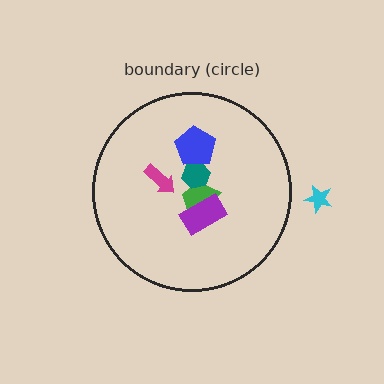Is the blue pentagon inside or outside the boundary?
Inside.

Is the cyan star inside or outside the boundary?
Outside.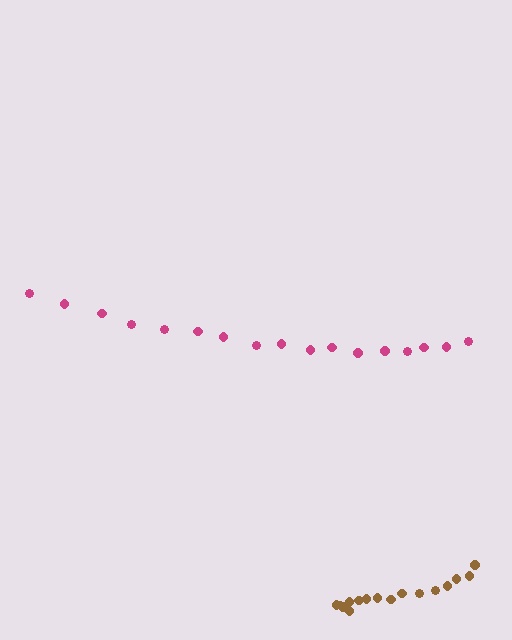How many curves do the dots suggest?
There are 2 distinct paths.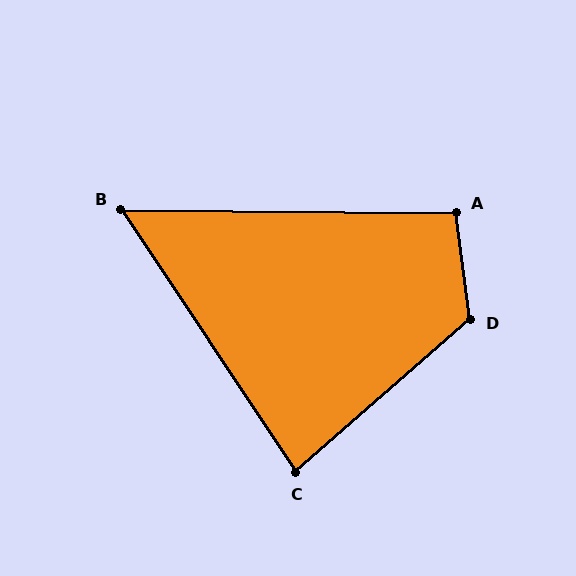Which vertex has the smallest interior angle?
B, at approximately 56 degrees.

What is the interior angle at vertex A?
Approximately 98 degrees (obtuse).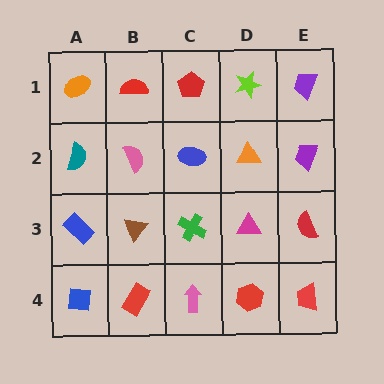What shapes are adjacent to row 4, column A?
A blue rectangle (row 3, column A), a red rectangle (row 4, column B).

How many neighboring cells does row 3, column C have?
4.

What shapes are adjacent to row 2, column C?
A red pentagon (row 1, column C), a green cross (row 3, column C), a pink semicircle (row 2, column B), an orange triangle (row 2, column D).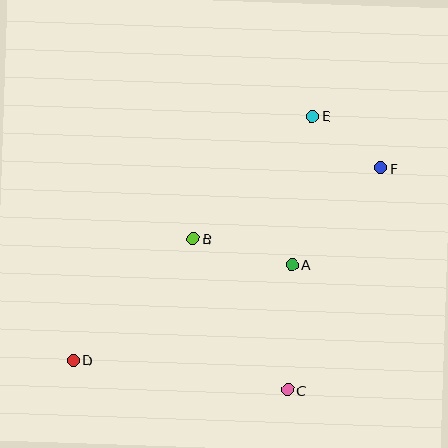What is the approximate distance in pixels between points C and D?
The distance between C and D is approximately 216 pixels.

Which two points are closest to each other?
Points E and F are closest to each other.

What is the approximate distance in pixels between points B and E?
The distance between B and E is approximately 171 pixels.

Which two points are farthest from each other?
Points D and F are farthest from each other.